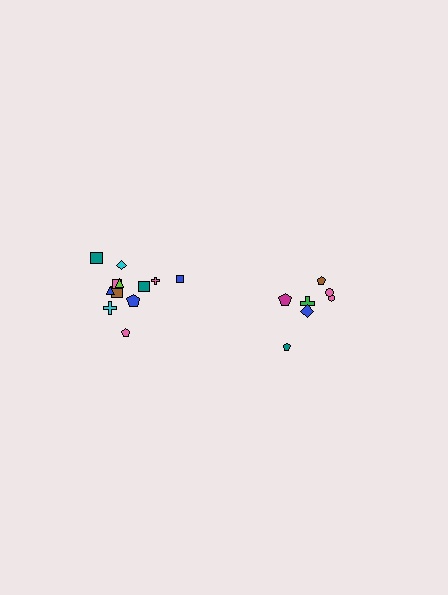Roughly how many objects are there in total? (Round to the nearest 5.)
Roughly 20 objects in total.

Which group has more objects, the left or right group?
The left group.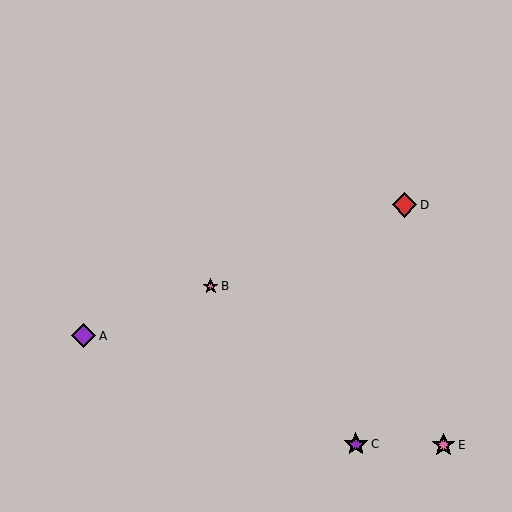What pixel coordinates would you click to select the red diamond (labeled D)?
Click at (404, 205) to select the red diamond D.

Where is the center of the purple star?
The center of the purple star is at (356, 444).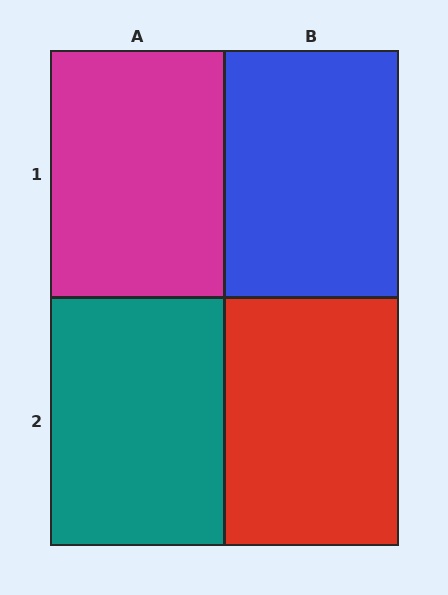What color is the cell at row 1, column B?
Blue.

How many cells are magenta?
1 cell is magenta.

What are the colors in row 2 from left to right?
Teal, red.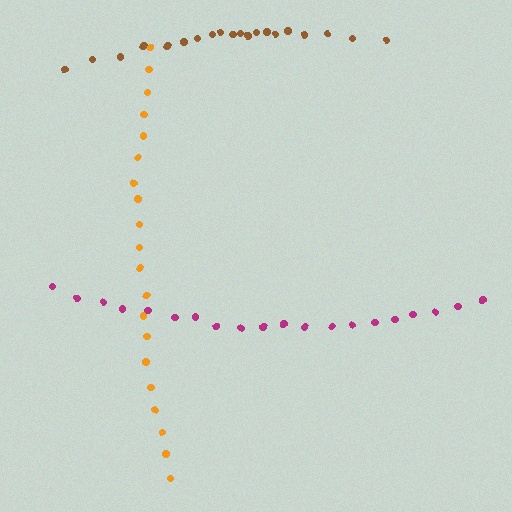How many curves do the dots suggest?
There are 3 distinct paths.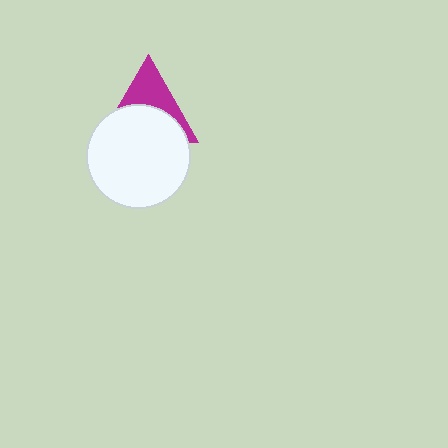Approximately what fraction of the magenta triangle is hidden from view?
Roughly 58% of the magenta triangle is hidden behind the white circle.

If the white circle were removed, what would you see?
You would see the complete magenta triangle.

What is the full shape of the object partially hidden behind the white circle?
The partially hidden object is a magenta triangle.